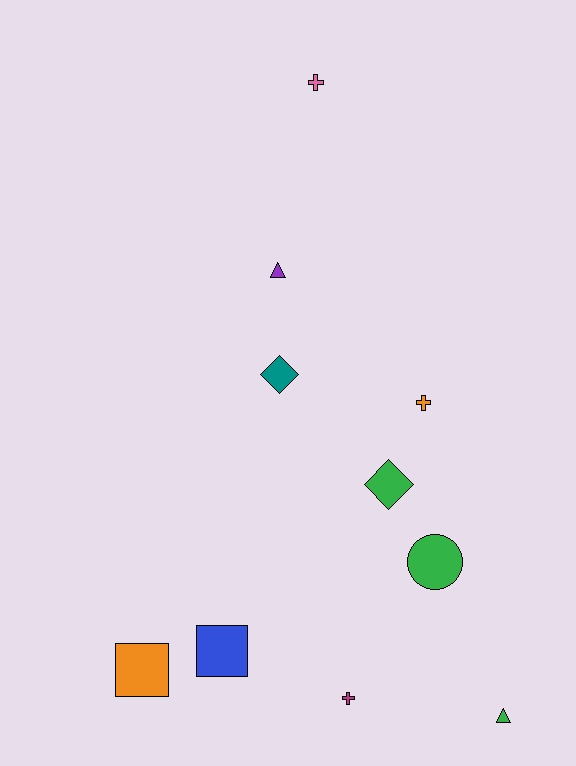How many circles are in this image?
There is 1 circle.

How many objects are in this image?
There are 10 objects.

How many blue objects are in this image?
There is 1 blue object.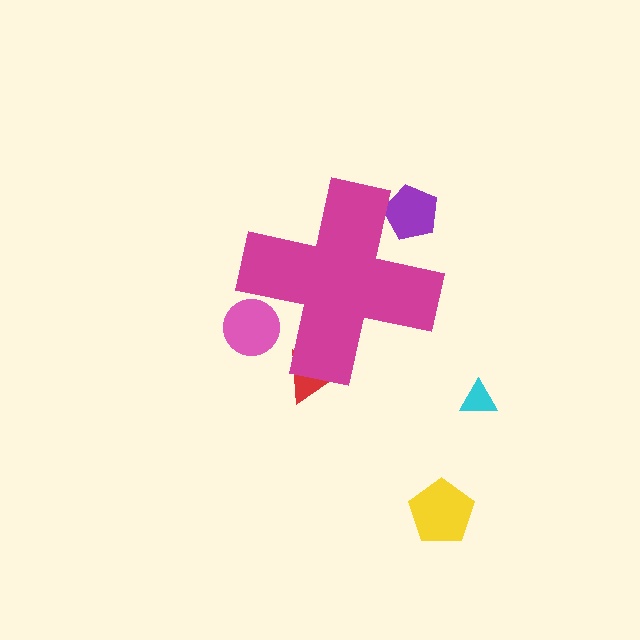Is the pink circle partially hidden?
Yes, the pink circle is partially hidden behind the magenta cross.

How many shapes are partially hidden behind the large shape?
3 shapes are partially hidden.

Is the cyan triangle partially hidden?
No, the cyan triangle is fully visible.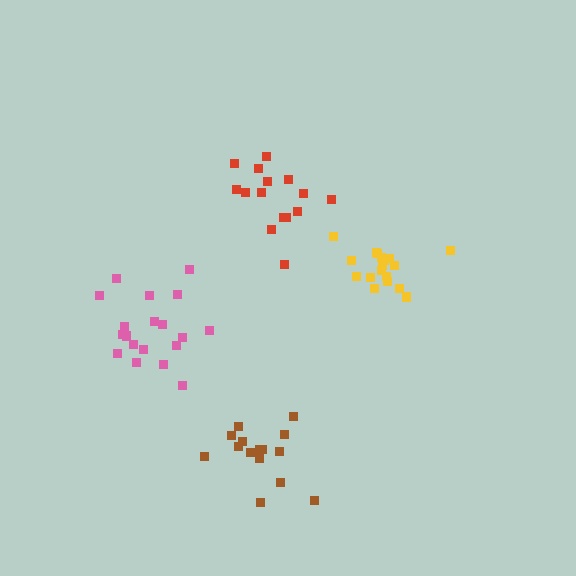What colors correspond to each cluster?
The clusters are colored: brown, pink, red, yellow.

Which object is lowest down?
The brown cluster is bottommost.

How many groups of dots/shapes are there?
There are 4 groups.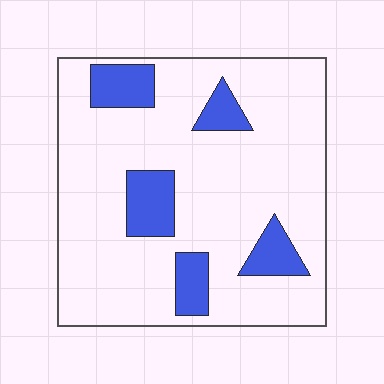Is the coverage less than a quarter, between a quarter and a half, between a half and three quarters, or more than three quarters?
Less than a quarter.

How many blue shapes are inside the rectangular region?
5.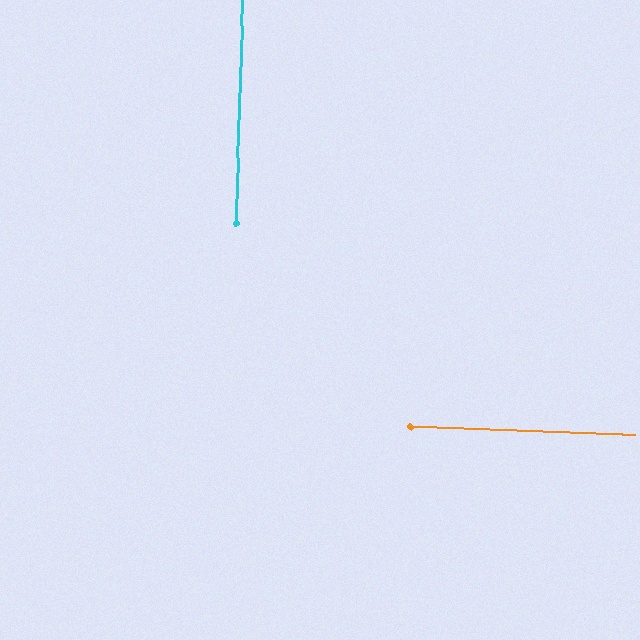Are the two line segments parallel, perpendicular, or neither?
Perpendicular — they meet at approximately 90°.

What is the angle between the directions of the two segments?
Approximately 90 degrees.